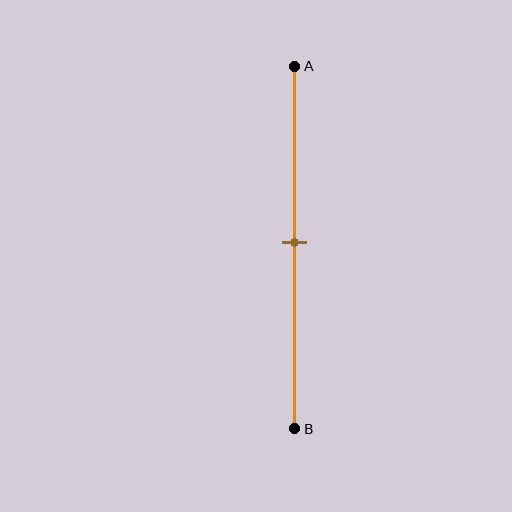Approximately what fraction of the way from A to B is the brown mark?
The brown mark is approximately 50% of the way from A to B.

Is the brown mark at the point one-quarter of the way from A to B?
No, the mark is at about 50% from A, not at the 25% one-quarter point.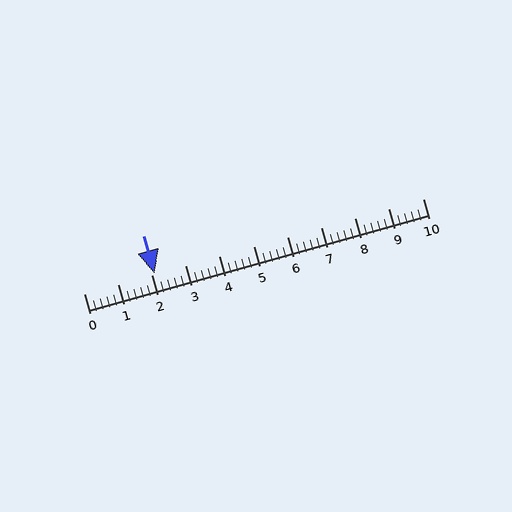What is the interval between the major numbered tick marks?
The major tick marks are spaced 1 units apart.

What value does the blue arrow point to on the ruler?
The blue arrow points to approximately 2.1.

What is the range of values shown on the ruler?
The ruler shows values from 0 to 10.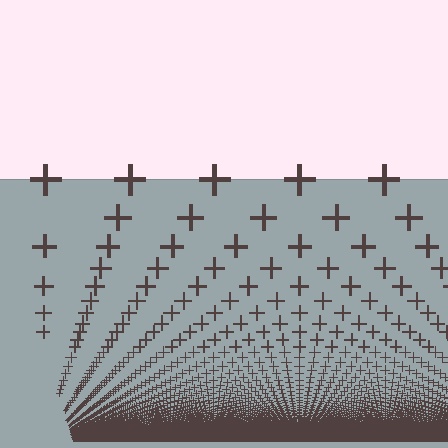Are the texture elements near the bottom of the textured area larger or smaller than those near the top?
Smaller. The gradient is inverted — elements near the bottom are smaller and denser.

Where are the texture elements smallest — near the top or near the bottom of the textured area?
Near the bottom.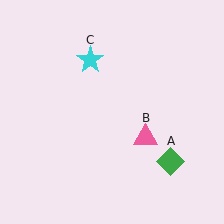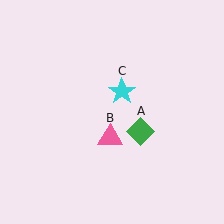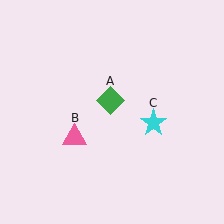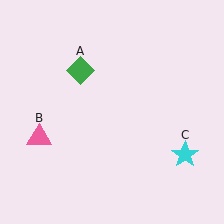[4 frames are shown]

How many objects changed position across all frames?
3 objects changed position: green diamond (object A), pink triangle (object B), cyan star (object C).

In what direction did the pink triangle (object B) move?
The pink triangle (object B) moved left.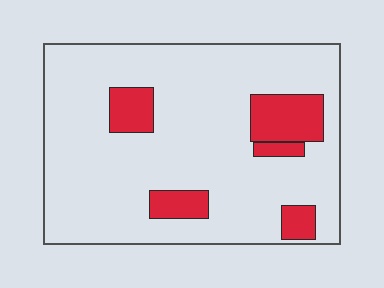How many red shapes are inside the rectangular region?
5.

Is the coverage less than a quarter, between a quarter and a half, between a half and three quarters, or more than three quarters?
Less than a quarter.